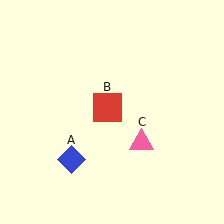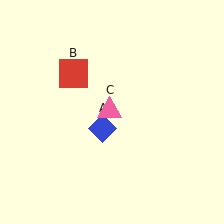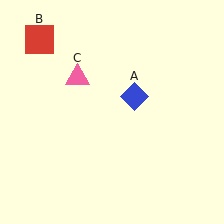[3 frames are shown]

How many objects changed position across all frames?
3 objects changed position: blue diamond (object A), red square (object B), pink triangle (object C).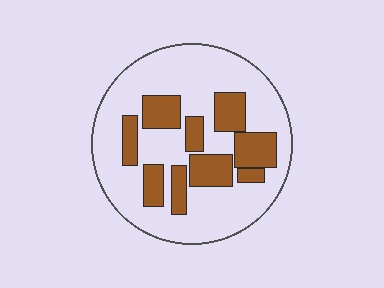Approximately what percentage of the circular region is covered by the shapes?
Approximately 30%.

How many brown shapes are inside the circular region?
9.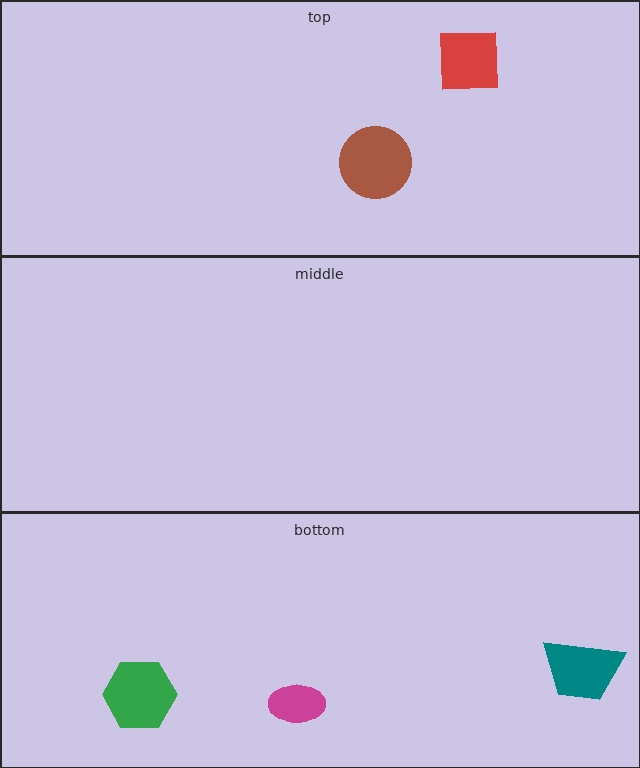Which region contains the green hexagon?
The bottom region.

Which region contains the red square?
The top region.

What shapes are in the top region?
The red square, the brown circle.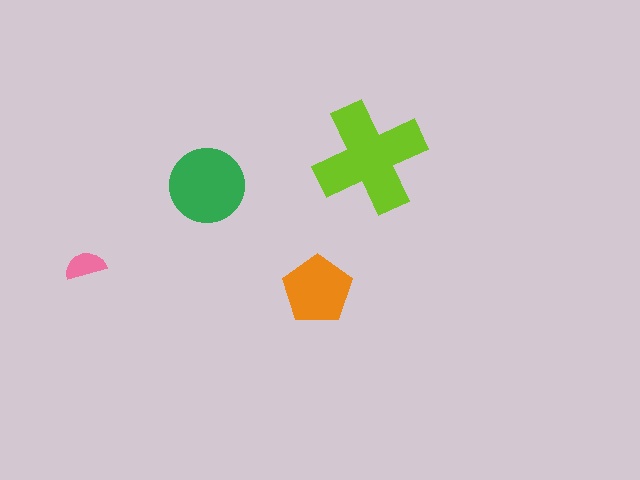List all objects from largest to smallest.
The lime cross, the green circle, the orange pentagon, the pink semicircle.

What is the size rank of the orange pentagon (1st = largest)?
3rd.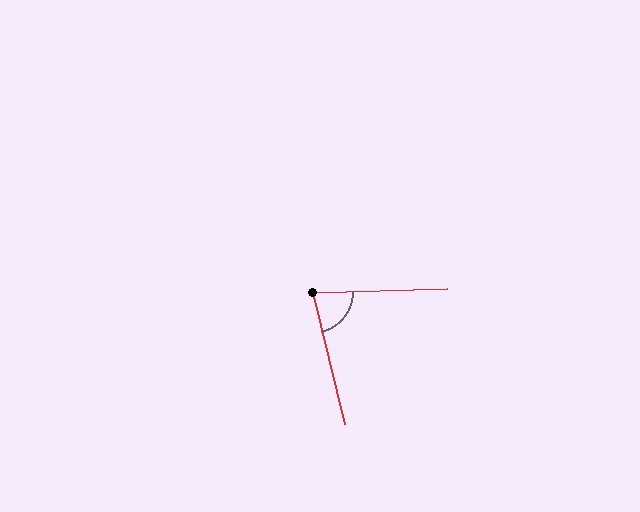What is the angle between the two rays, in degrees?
Approximately 78 degrees.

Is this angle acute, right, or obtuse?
It is acute.